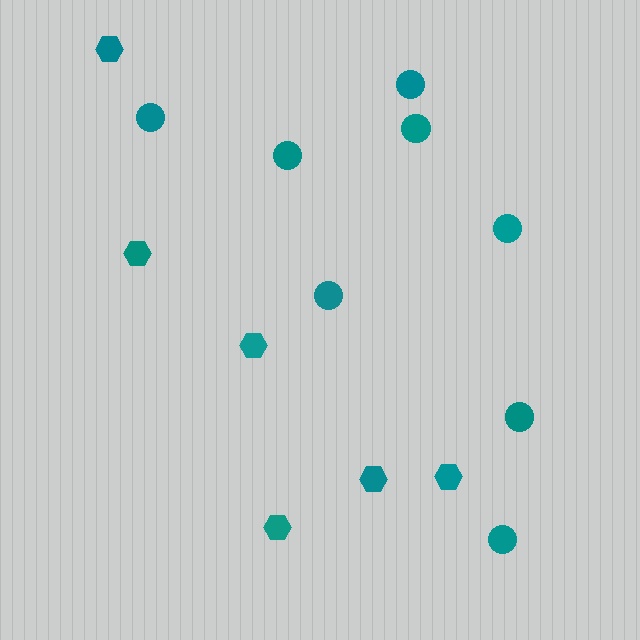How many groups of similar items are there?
There are 2 groups: one group of circles (8) and one group of hexagons (6).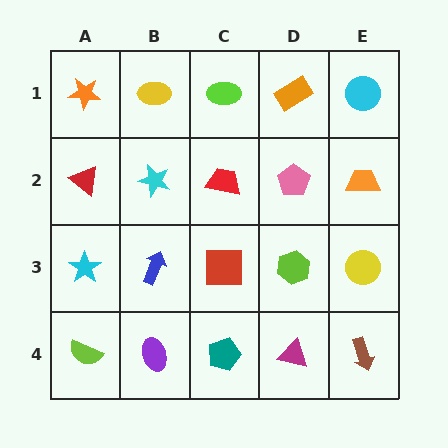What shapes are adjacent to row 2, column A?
An orange star (row 1, column A), a cyan star (row 3, column A), a cyan star (row 2, column B).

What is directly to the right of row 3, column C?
A lime hexagon.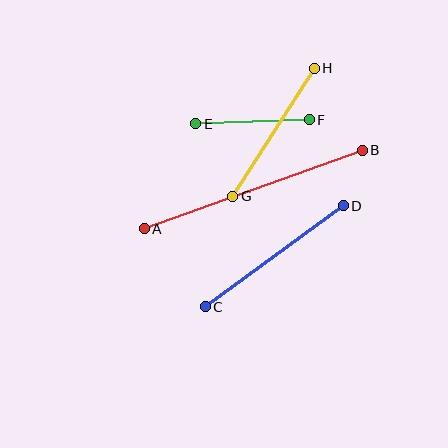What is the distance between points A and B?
The distance is approximately 231 pixels.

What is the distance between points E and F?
The distance is approximately 114 pixels.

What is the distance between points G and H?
The distance is approximately 152 pixels.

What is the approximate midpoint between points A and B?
The midpoint is at approximately (253, 190) pixels.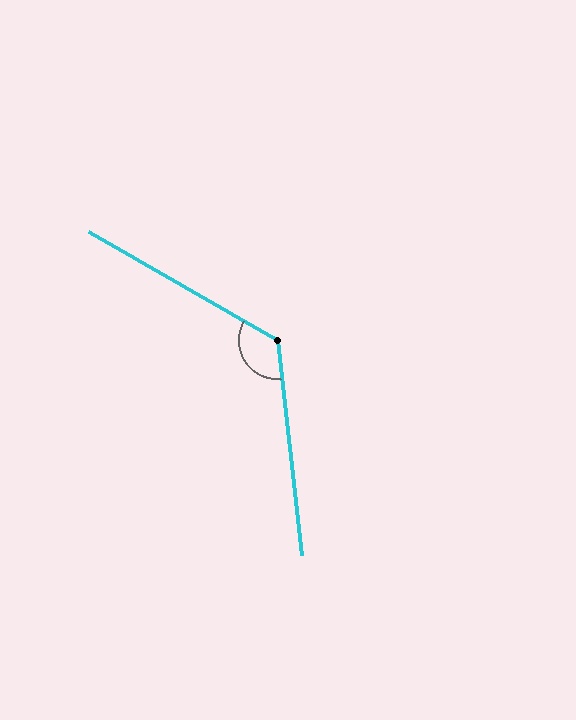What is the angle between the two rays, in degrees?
Approximately 126 degrees.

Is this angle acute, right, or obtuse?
It is obtuse.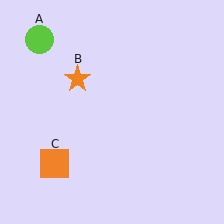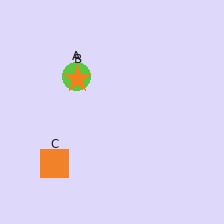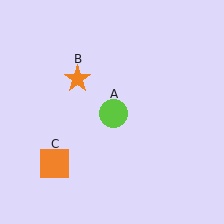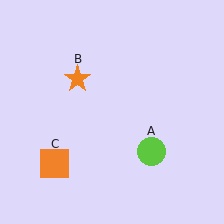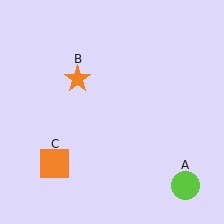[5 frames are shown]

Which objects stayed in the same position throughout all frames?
Orange star (object B) and orange square (object C) remained stationary.